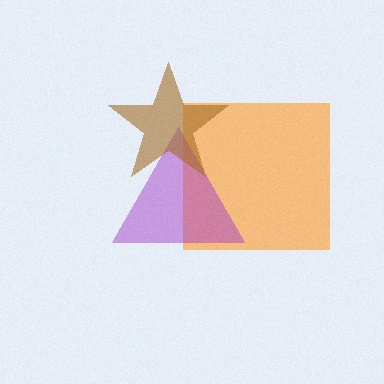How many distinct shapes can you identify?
There are 3 distinct shapes: an orange square, a purple triangle, a brown star.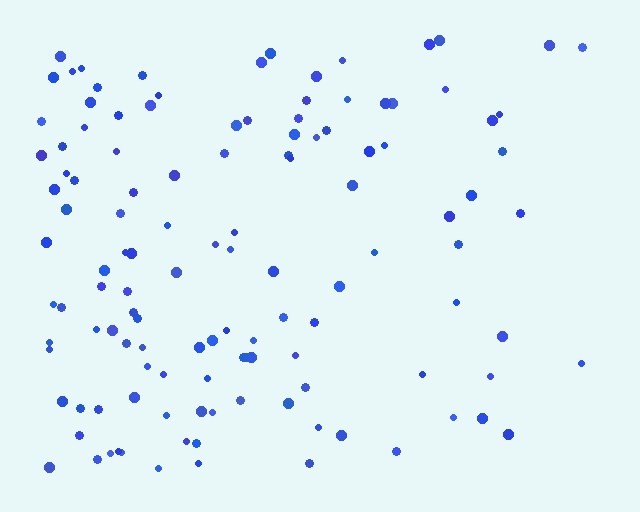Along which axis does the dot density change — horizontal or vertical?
Horizontal.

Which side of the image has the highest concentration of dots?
The left.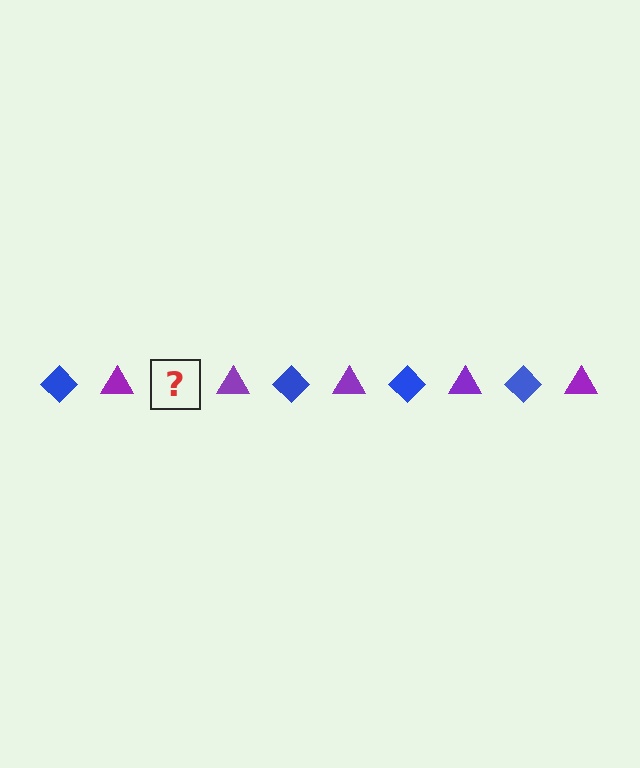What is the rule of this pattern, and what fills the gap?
The rule is that the pattern alternates between blue diamond and purple triangle. The gap should be filled with a blue diamond.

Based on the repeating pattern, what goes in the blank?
The blank should be a blue diamond.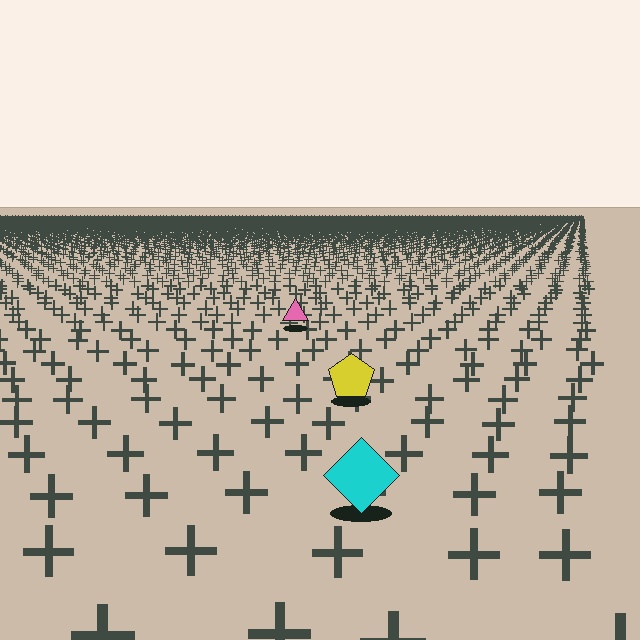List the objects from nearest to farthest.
From nearest to farthest: the cyan diamond, the yellow pentagon, the pink triangle.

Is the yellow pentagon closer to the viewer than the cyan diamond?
No. The cyan diamond is closer — you can tell from the texture gradient: the ground texture is coarser near it.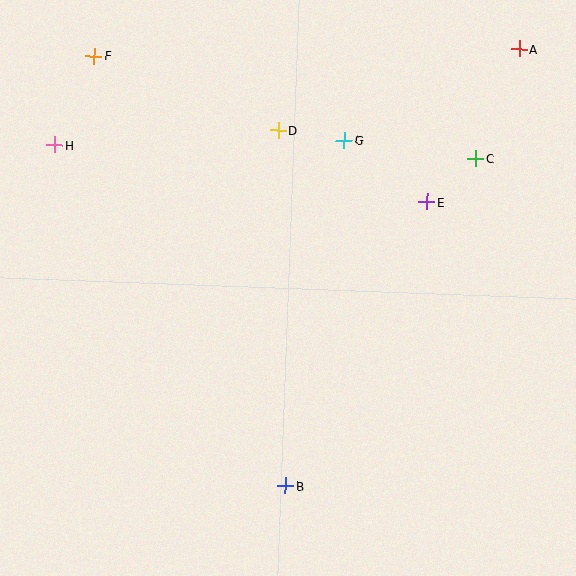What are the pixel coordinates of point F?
Point F is at (94, 56).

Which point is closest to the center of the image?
Point G at (344, 140) is closest to the center.